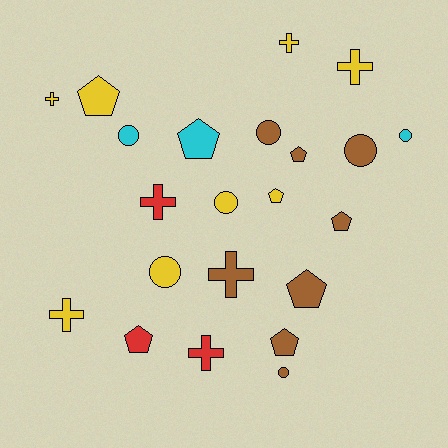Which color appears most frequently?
Brown, with 8 objects.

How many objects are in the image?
There are 22 objects.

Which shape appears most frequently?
Pentagon, with 8 objects.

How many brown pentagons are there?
There are 4 brown pentagons.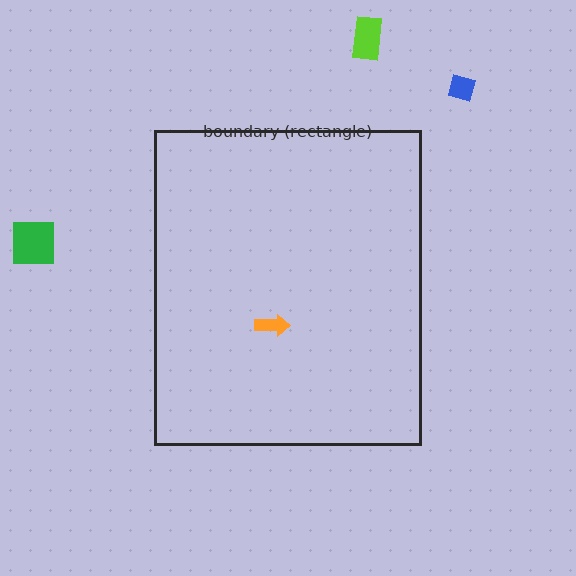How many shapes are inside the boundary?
1 inside, 3 outside.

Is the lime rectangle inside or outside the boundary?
Outside.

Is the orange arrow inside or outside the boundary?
Inside.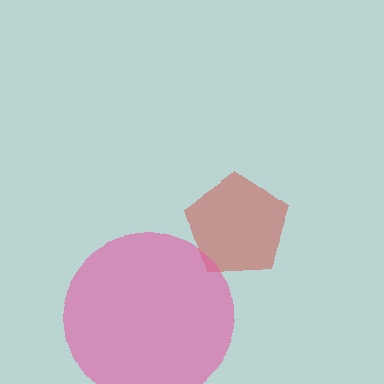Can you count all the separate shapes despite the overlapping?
Yes, there are 2 separate shapes.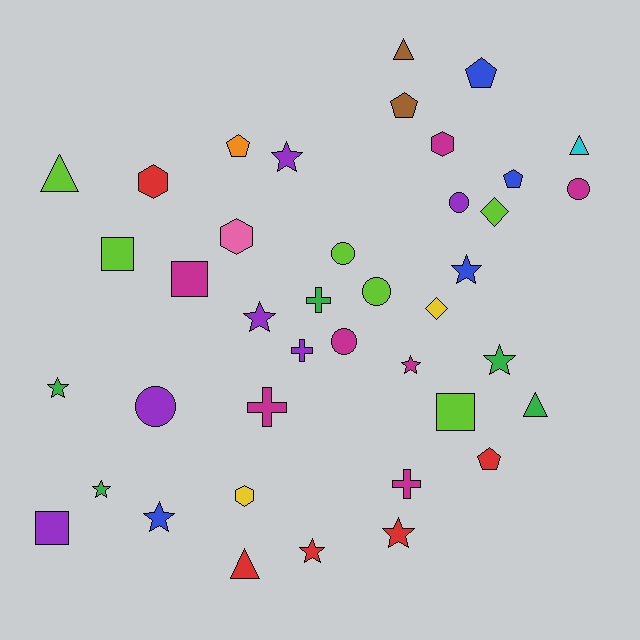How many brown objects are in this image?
There are 2 brown objects.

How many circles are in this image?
There are 6 circles.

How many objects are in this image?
There are 40 objects.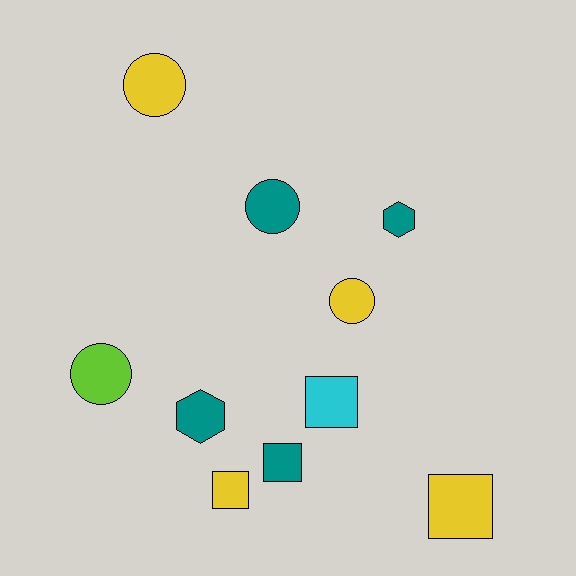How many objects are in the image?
There are 10 objects.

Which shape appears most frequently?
Circle, with 4 objects.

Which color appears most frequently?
Teal, with 4 objects.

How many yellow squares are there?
There are 2 yellow squares.